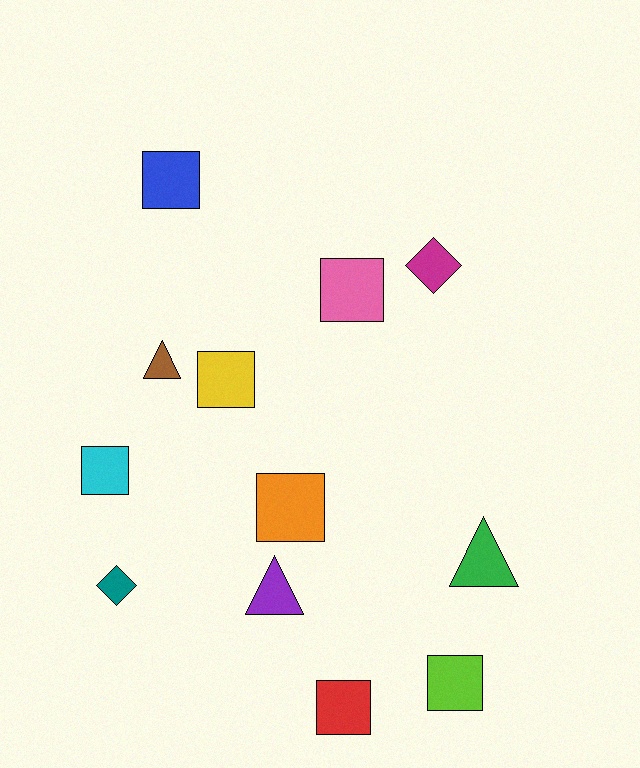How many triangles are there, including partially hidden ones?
There are 3 triangles.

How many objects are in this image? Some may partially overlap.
There are 12 objects.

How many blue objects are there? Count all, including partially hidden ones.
There is 1 blue object.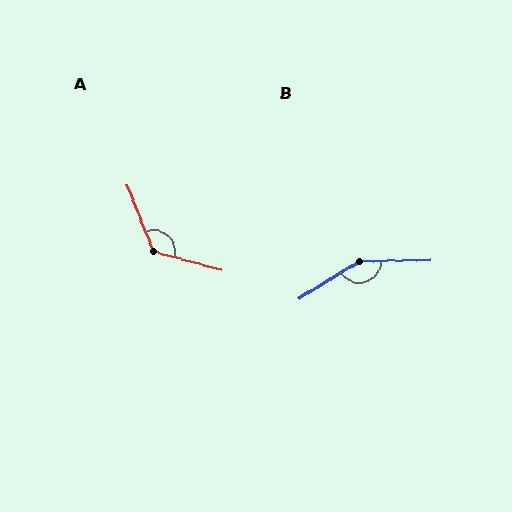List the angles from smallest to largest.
A (126°), B (149°).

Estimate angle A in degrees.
Approximately 126 degrees.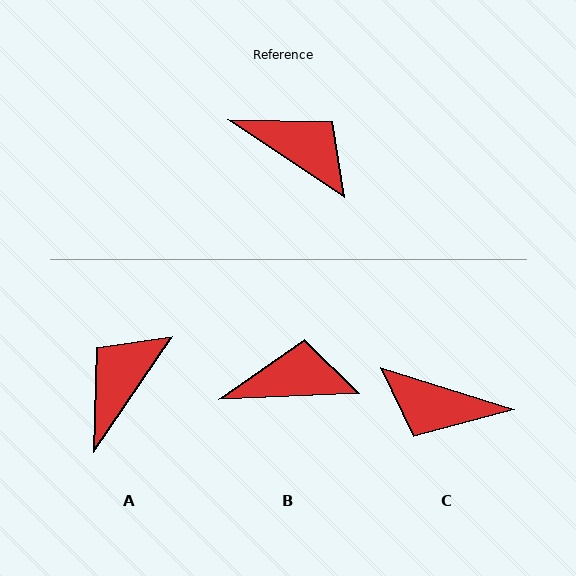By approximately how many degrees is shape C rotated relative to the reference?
Approximately 164 degrees clockwise.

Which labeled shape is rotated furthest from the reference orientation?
C, about 164 degrees away.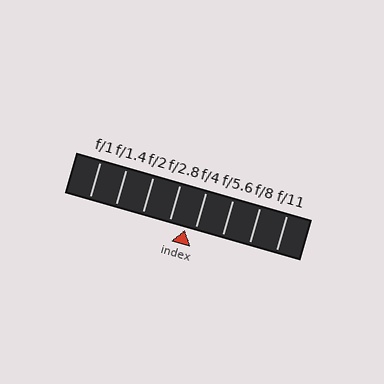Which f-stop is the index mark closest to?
The index mark is closest to f/4.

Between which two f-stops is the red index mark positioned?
The index mark is between f/2.8 and f/4.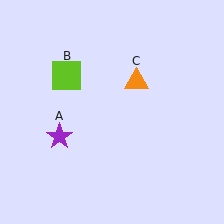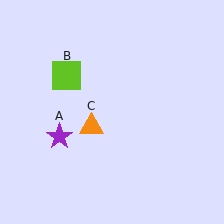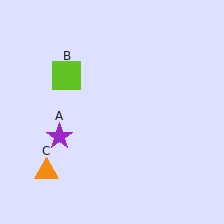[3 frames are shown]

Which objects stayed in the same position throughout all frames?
Purple star (object A) and lime square (object B) remained stationary.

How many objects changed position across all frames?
1 object changed position: orange triangle (object C).